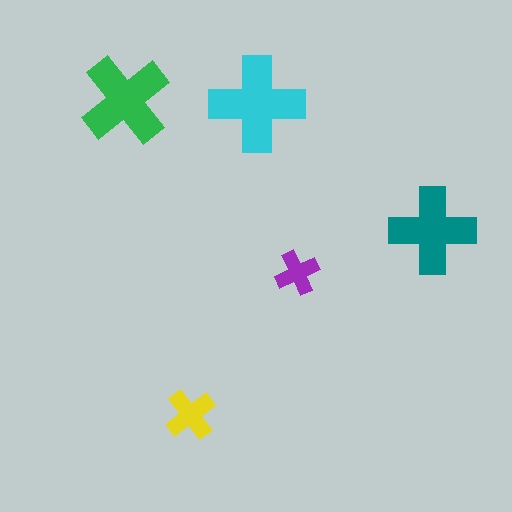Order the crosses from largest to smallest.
the cyan one, the green one, the teal one, the yellow one, the purple one.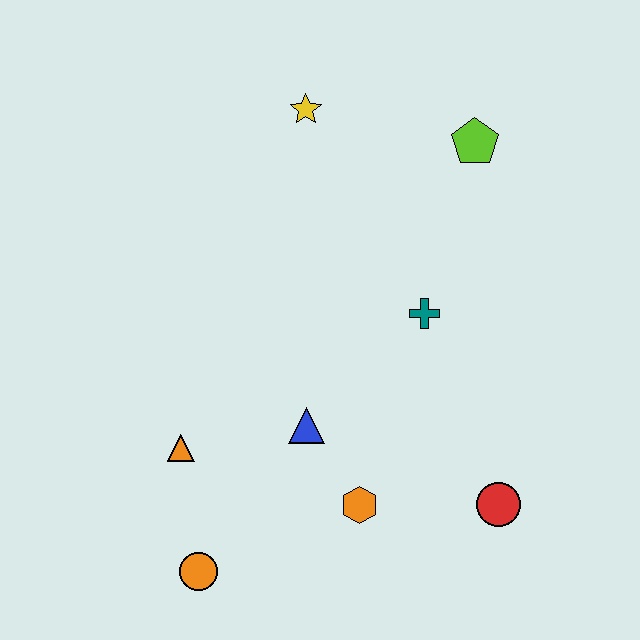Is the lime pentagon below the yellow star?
Yes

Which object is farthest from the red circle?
The yellow star is farthest from the red circle.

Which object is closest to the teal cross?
The blue triangle is closest to the teal cross.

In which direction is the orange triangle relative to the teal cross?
The orange triangle is to the left of the teal cross.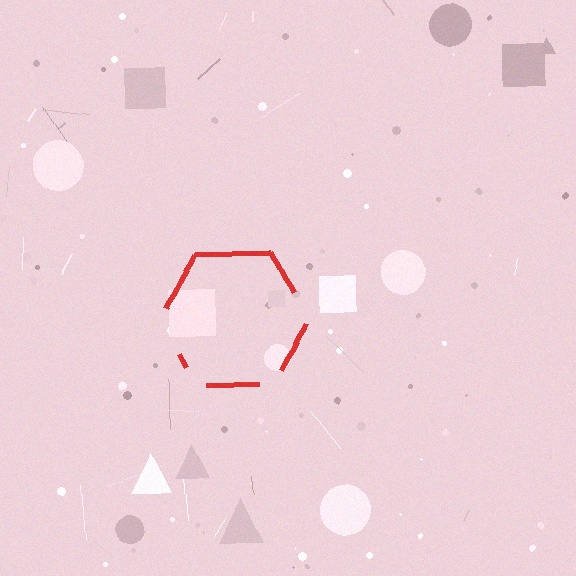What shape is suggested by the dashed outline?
The dashed outline suggests a hexagon.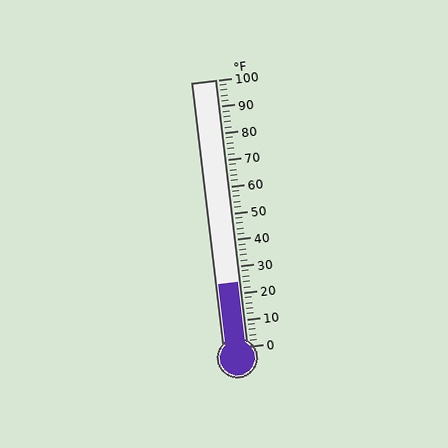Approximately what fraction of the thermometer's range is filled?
The thermometer is filled to approximately 25% of its range.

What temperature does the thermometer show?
The thermometer shows approximately 24°F.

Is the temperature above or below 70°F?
The temperature is below 70°F.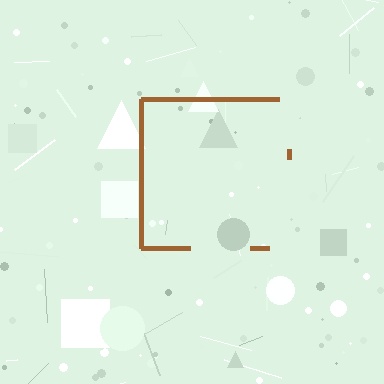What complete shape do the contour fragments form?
The contour fragments form a square.